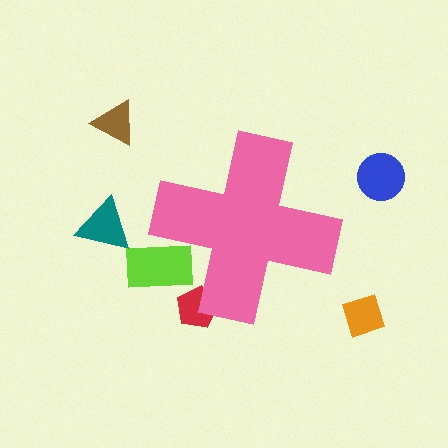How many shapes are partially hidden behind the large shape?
2 shapes are partially hidden.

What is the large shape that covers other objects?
A pink cross.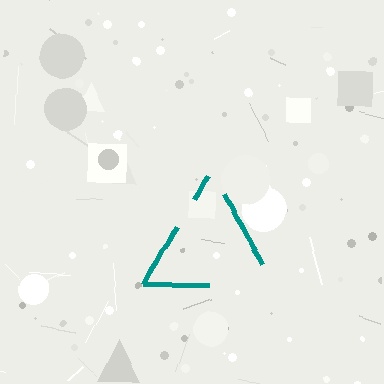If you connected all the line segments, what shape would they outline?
They would outline a triangle.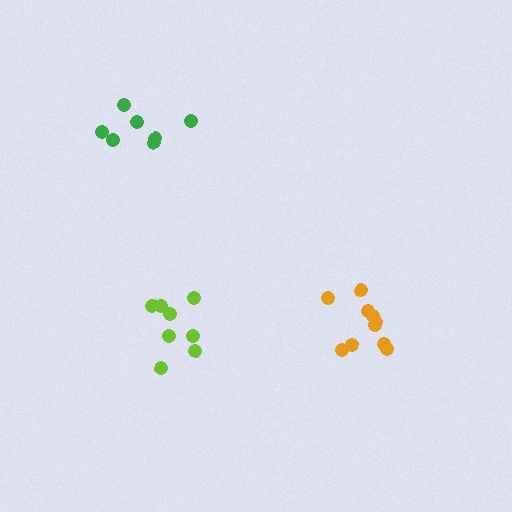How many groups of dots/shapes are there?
There are 3 groups.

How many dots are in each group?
Group 1: 8 dots, Group 2: 10 dots, Group 3: 7 dots (25 total).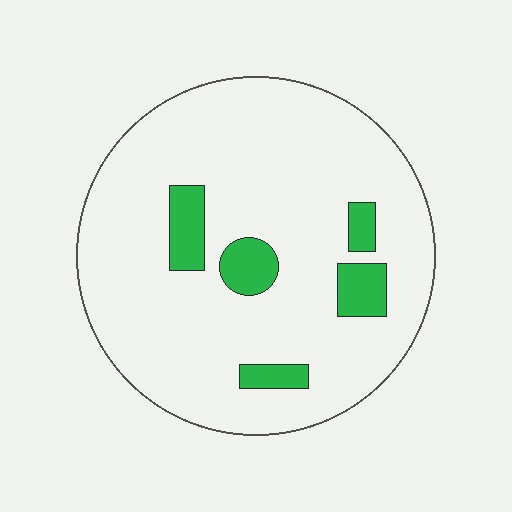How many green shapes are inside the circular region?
5.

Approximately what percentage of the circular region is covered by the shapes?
Approximately 10%.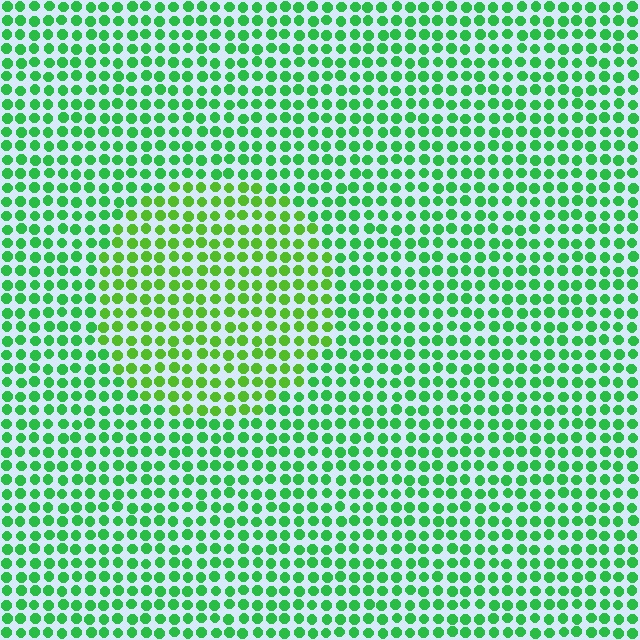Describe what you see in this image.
The image is filled with small green elements in a uniform arrangement. A circle-shaped region is visible where the elements are tinted to a slightly different hue, forming a subtle color boundary.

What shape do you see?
I see a circle.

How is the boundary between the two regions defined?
The boundary is defined purely by a slight shift in hue (about 29 degrees). Spacing, size, and orientation are identical on both sides.